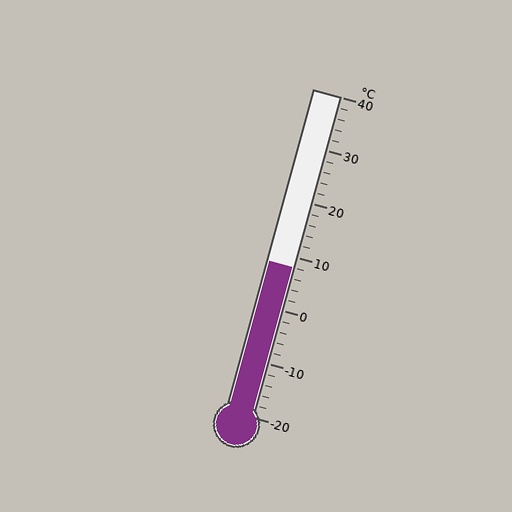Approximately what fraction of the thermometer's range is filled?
The thermometer is filled to approximately 45% of its range.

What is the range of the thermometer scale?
The thermometer scale ranges from -20°C to 40°C.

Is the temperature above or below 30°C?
The temperature is below 30°C.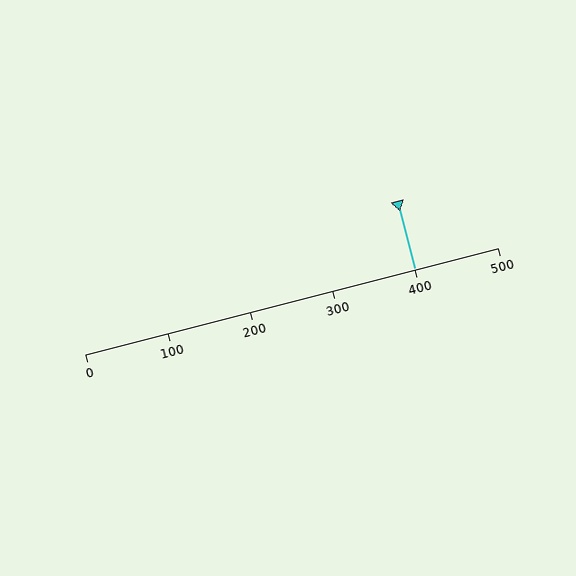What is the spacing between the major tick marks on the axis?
The major ticks are spaced 100 apart.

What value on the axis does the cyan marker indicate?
The marker indicates approximately 400.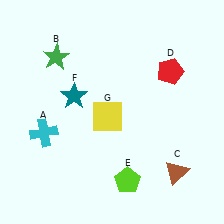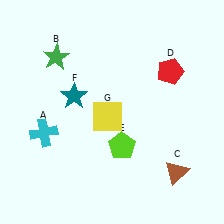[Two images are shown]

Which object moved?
The lime pentagon (E) moved up.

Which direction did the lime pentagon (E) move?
The lime pentagon (E) moved up.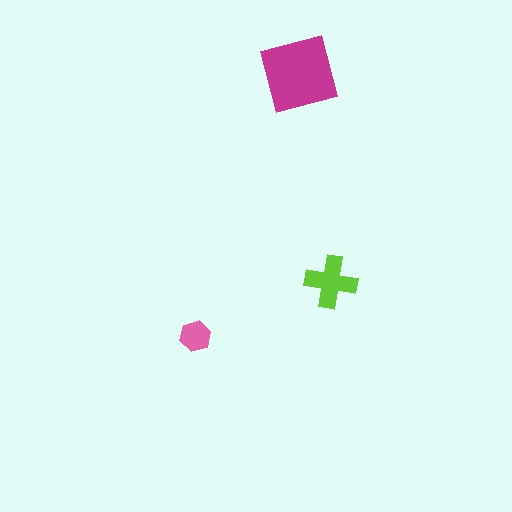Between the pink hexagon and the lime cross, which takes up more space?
The lime cross.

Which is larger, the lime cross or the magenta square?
The magenta square.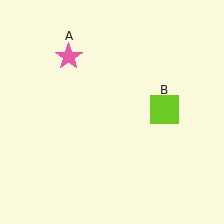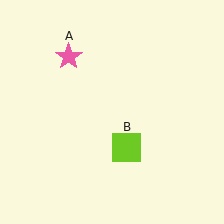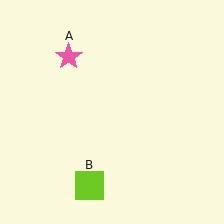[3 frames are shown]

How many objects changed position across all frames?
1 object changed position: lime square (object B).